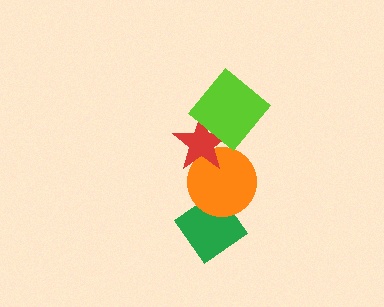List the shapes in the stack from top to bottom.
From top to bottom: the lime diamond, the red star, the orange circle, the green diamond.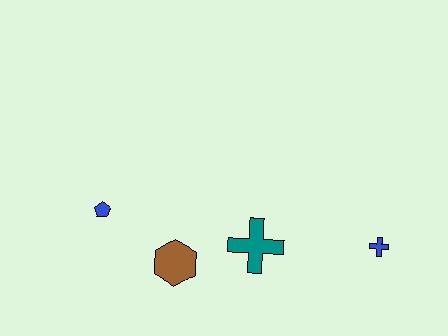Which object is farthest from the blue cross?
The blue pentagon is farthest from the blue cross.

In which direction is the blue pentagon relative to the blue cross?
The blue pentagon is to the left of the blue cross.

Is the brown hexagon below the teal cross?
Yes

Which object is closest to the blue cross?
The teal cross is closest to the blue cross.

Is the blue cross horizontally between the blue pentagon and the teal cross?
No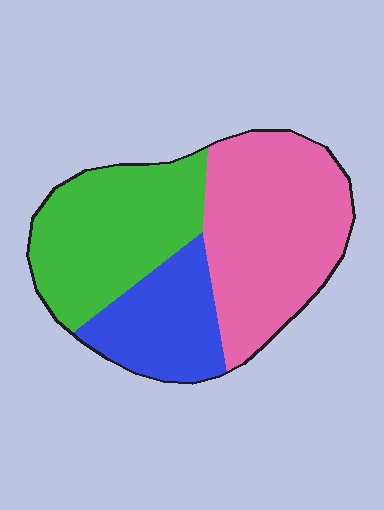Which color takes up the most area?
Pink, at roughly 45%.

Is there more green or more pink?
Pink.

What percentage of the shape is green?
Green takes up between a third and a half of the shape.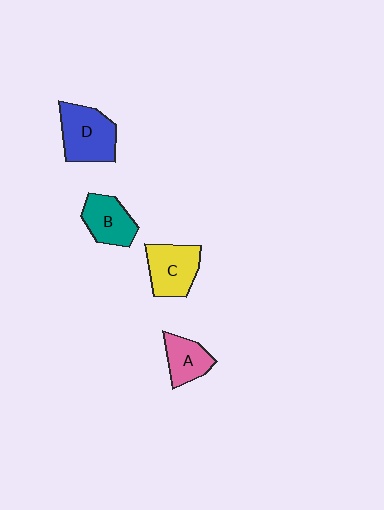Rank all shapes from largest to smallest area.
From largest to smallest: D (blue), C (yellow), B (teal), A (pink).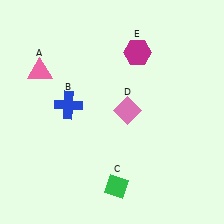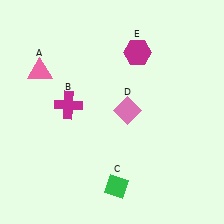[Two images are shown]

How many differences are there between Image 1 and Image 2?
There is 1 difference between the two images.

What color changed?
The cross (B) changed from blue in Image 1 to magenta in Image 2.